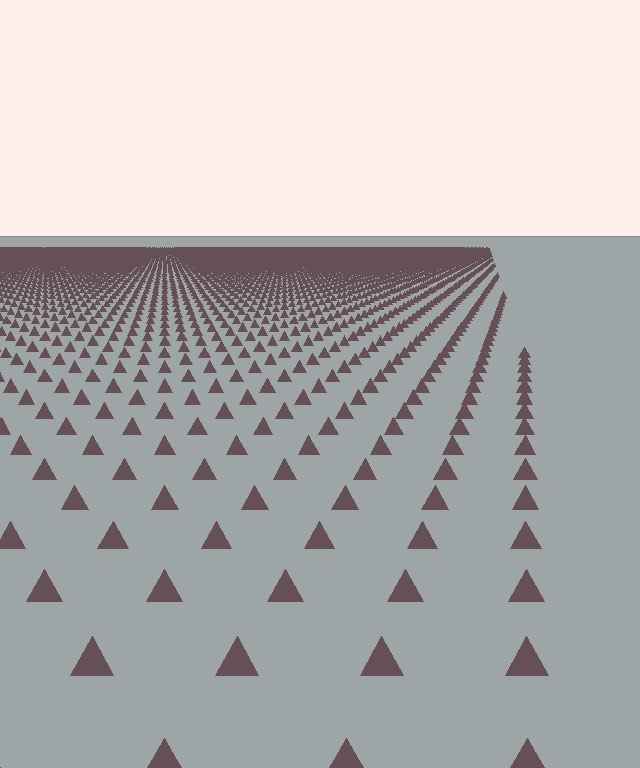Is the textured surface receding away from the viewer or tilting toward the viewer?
The surface is receding away from the viewer. Texture elements get smaller and denser toward the top.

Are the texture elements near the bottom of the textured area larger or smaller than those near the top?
Larger. Near the bottom, elements are closer to the viewer and appear at a bigger on-screen size.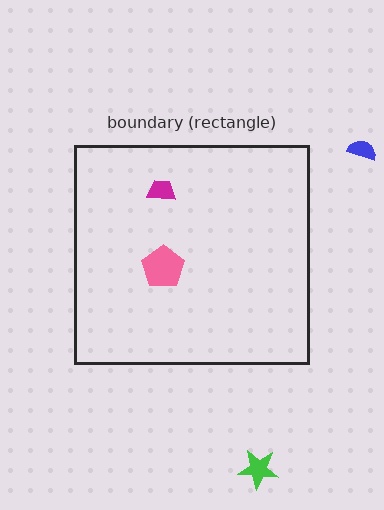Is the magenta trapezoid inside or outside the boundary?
Inside.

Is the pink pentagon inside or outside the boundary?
Inside.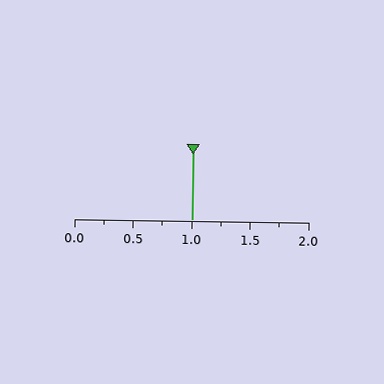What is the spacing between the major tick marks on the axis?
The major ticks are spaced 0.5 apart.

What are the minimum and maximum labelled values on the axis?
The axis runs from 0.0 to 2.0.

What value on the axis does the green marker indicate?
The marker indicates approximately 1.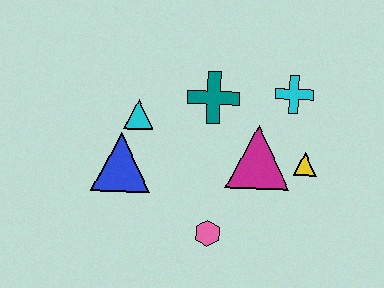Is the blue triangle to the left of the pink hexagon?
Yes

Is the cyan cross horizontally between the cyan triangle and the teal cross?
No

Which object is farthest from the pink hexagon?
The cyan cross is farthest from the pink hexagon.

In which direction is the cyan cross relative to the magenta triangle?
The cyan cross is above the magenta triangle.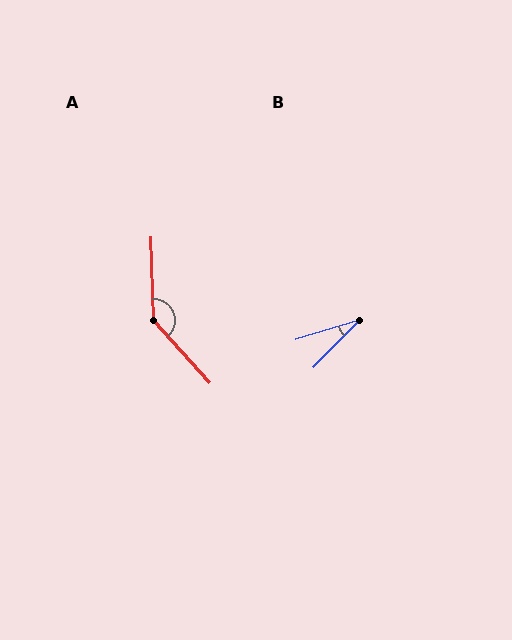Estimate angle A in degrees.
Approximately 139 degrees.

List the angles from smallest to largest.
B (29°), A (139°).